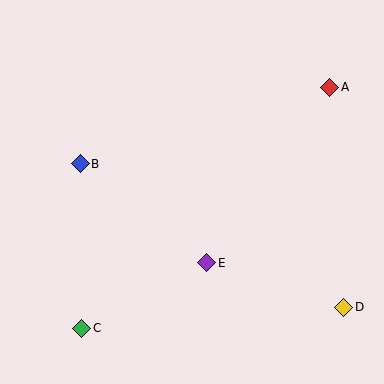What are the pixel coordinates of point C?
Point C is at (82, 328).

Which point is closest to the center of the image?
Point E at (207, 263) is closest to the center.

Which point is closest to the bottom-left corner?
Point C is closest to the bottom-left corner.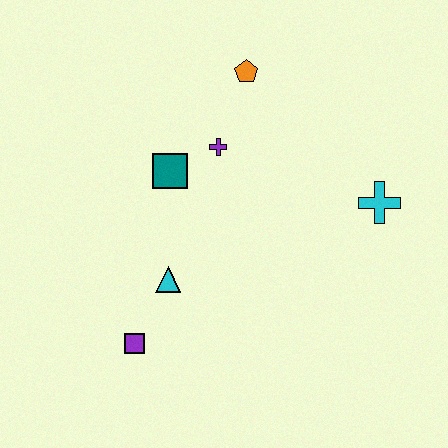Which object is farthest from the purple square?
The orange pentagon is farthest from the purple square.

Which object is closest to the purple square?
The cyan triangle is closest to the purple square.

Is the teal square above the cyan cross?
Yes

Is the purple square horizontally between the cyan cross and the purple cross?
No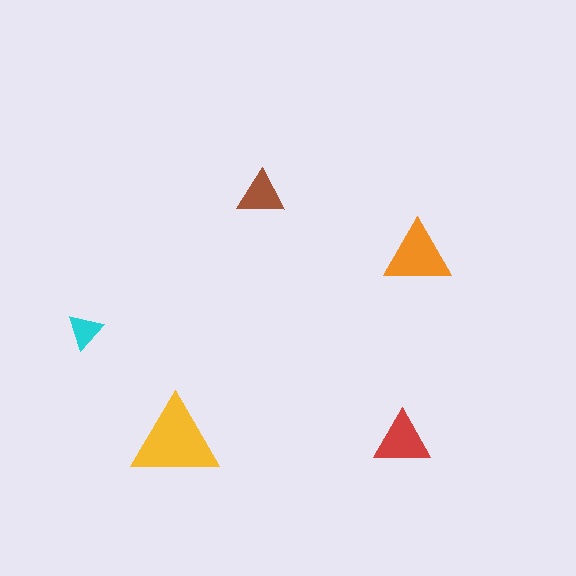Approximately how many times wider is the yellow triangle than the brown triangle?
About 2 times wider.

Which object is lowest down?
The yellow triangle is bottommost.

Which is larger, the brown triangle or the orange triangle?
The orange one.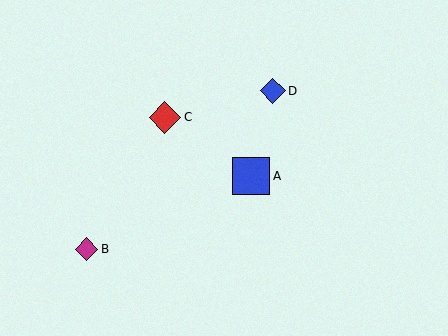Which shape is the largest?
The blue square (labeled A) is the largest.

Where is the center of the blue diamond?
The center of the blue diamond is at (273, 91).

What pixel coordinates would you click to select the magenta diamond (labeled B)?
Click at (87, 249) to select the magenta diamond B.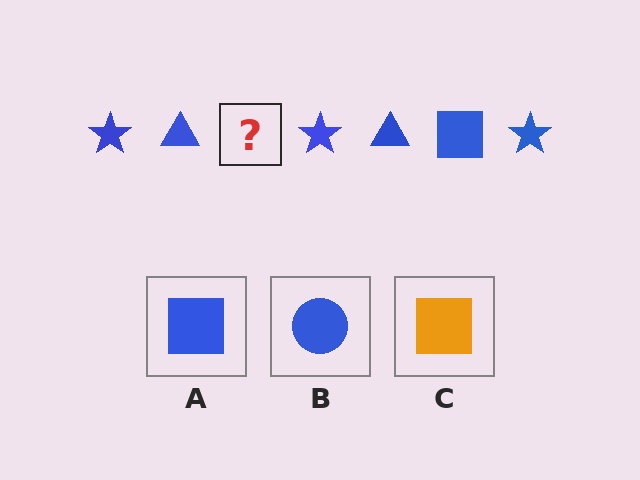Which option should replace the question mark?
Option A.